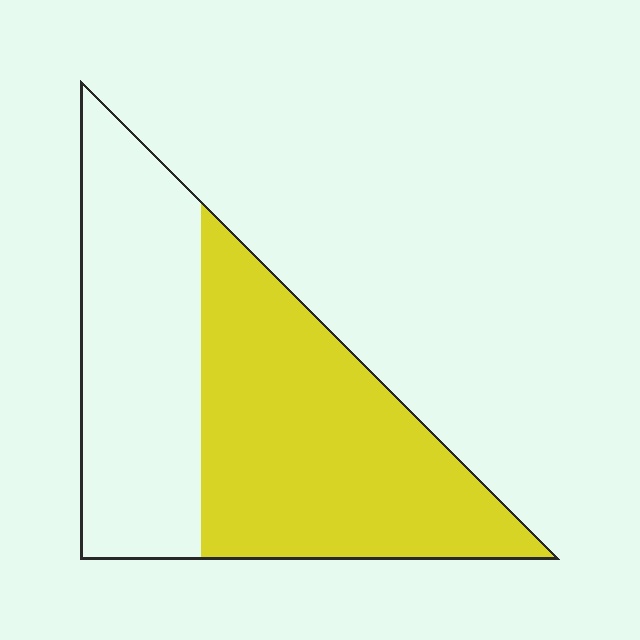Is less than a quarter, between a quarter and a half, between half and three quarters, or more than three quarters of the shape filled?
Between half and three quarters.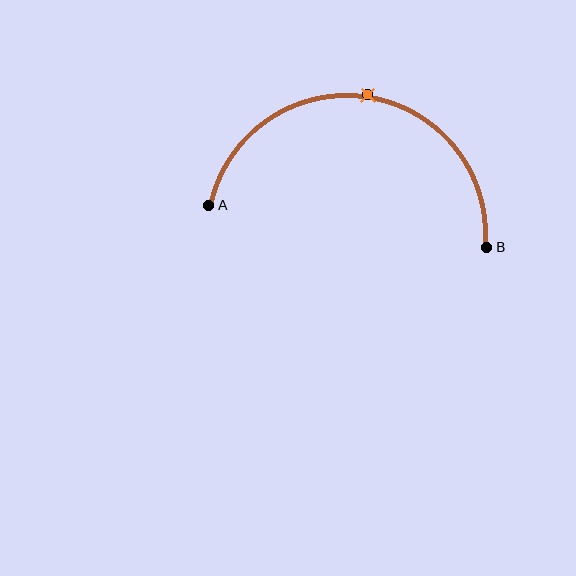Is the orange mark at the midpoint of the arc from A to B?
Yes. The orange mark lies on the arc at equal arc-length from both A and B — it is the arc midpoint.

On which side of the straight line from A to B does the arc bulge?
The arc bulges above the straight line connecting A and B.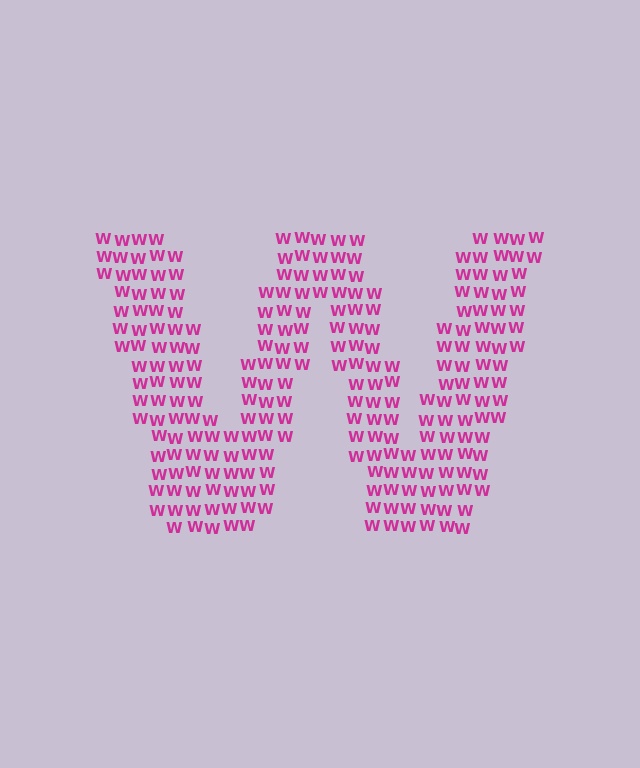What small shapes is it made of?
It is made of small letter W's.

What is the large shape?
The large shape is the letter W.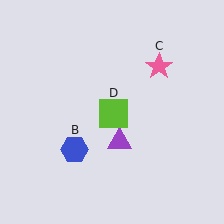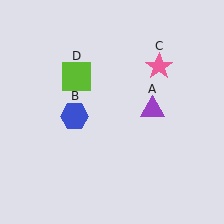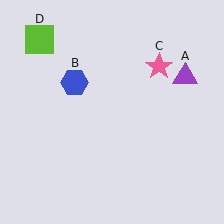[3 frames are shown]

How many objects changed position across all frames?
3 objects changed position: purple triangle (object A), blue hexagon (object B), lime square (object D).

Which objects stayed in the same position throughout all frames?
Pink star (object C) remained stationary.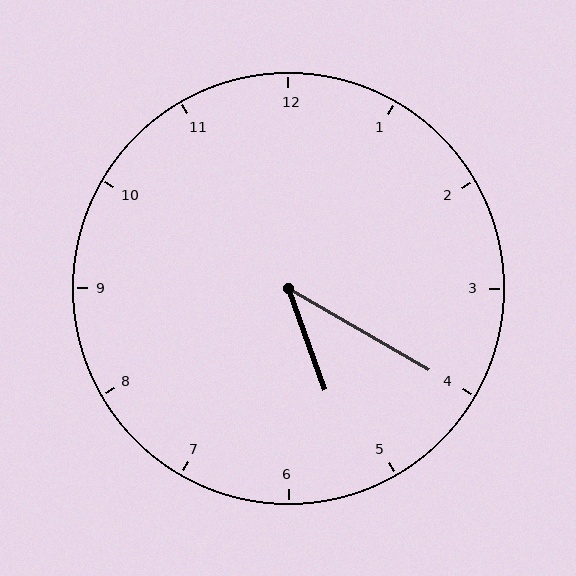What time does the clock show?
5:20.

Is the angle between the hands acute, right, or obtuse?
It is acute.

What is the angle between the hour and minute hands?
Approximately 40 degrees.